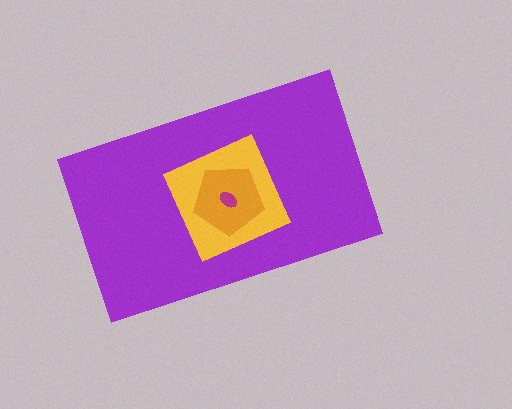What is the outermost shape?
The purple rectangle.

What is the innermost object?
The magenta ellipse.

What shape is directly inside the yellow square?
The orange pentagon.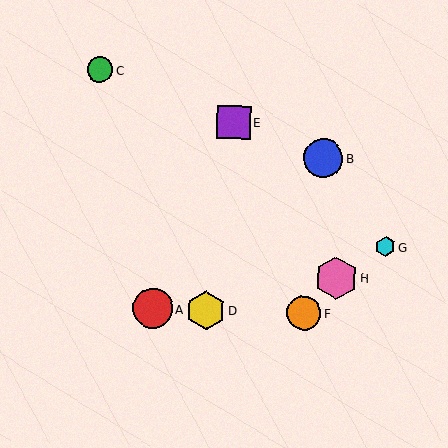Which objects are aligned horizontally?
Objects A, D, F are aligned horizontally.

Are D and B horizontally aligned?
No, D is at y≈310 and B is at y≈158.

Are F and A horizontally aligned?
Yes, both are at y≈313.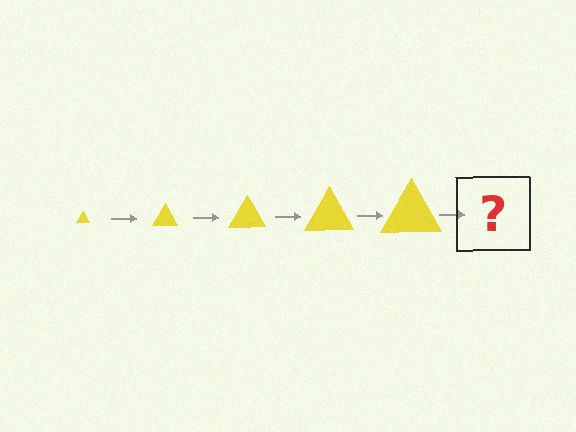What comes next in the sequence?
The next element should be a yellow triangle, larger than the previous one.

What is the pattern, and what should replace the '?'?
The pattern is that the triangle gets progressively larger each step. The '?' should be a yellow triangle, larger than the previous one.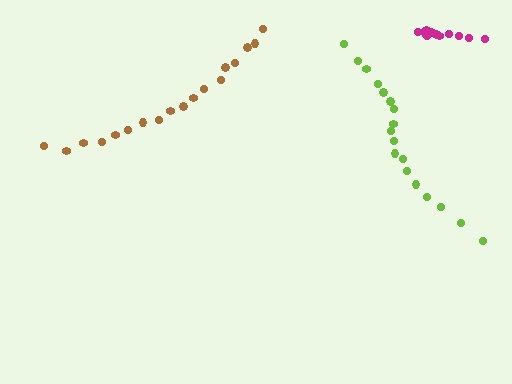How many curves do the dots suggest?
There are 3 distinct paths.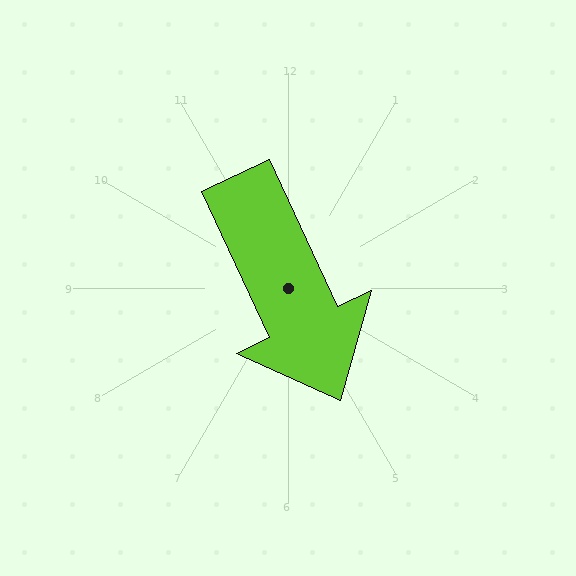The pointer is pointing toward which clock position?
Roughly 5 o'clock.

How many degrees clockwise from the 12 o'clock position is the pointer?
Approximately 155 degrees.